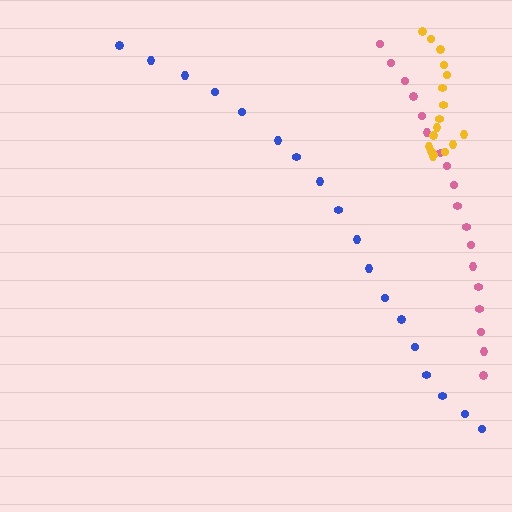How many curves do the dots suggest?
There are 3 distinct paths.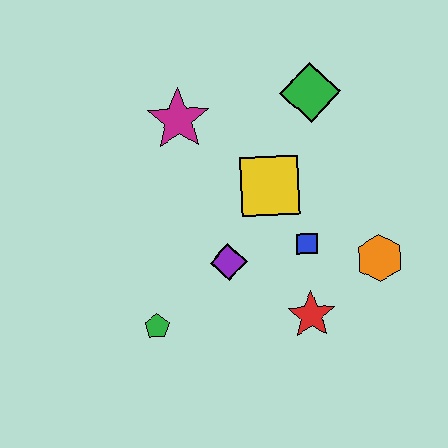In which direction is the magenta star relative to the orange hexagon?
The magenta star is to the left of the orange hexagon.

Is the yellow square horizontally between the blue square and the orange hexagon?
No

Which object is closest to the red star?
The blue square is closest to the red star.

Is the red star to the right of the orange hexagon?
No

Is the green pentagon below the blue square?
Yes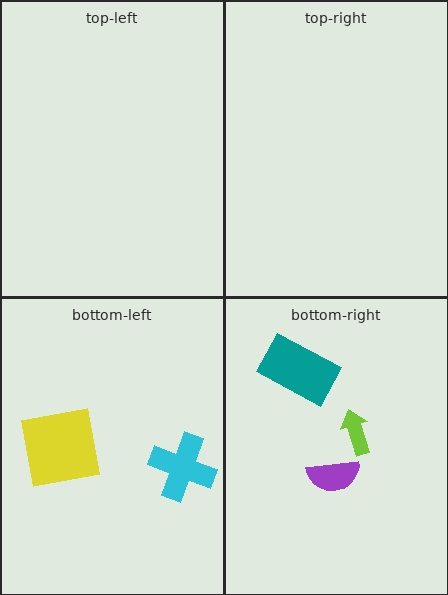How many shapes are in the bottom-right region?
3.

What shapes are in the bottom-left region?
The yellow square, the cyan cross.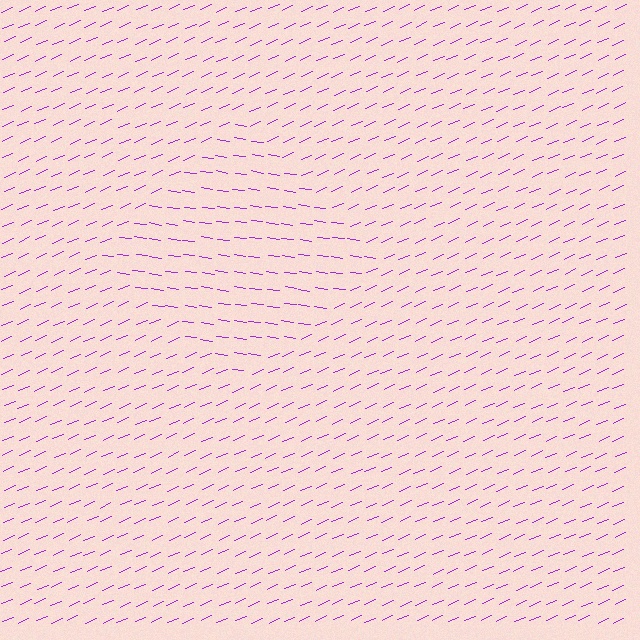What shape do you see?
I see a diamond.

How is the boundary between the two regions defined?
The boundary is defined purely by a change in line orientation (approximately 31 degrees difference). All lines are the same color and thickness.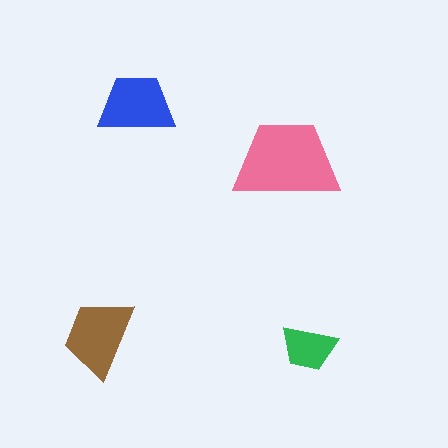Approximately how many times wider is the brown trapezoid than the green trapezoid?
About 1.5 times wider.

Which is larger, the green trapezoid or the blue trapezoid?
The blue one.